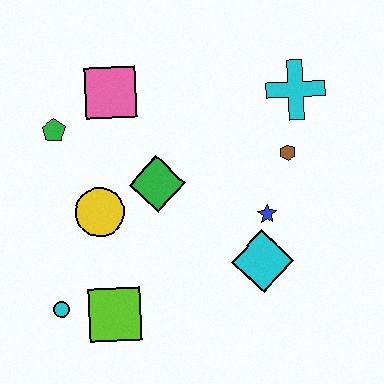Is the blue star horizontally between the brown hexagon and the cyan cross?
No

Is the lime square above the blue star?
No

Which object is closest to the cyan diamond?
The blue star is closest to the cyan diamond.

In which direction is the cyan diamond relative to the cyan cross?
The cyan diamond is below the cyan cross.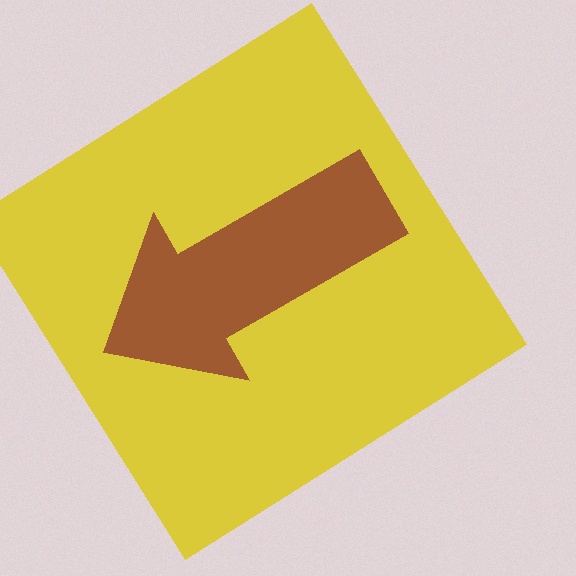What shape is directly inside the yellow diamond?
The brown arrow.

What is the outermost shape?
The yellow diamond.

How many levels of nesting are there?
2.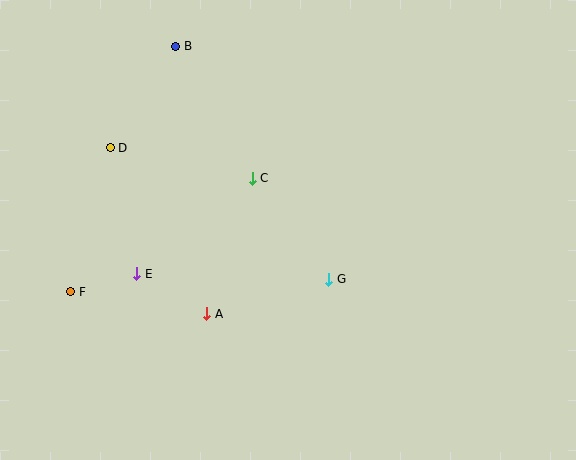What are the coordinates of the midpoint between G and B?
The midpoint between G and B is at (252, 163).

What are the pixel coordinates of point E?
Point E is at (137, 274).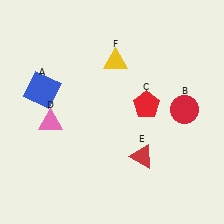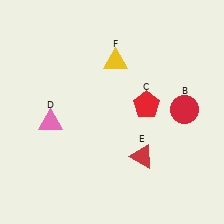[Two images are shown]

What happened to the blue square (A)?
The blue square (A) was removed in Image 2. It was in the top-left area of Image 1.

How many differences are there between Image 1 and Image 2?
There is 1 difference between the two images.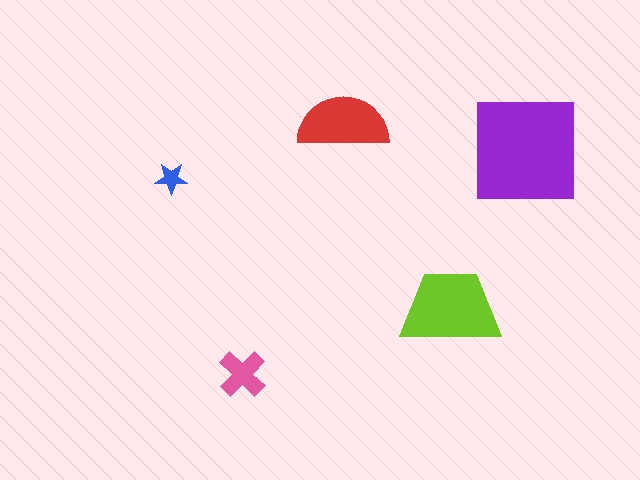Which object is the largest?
The purple square.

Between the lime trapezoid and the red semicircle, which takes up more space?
The lime trapezoid.